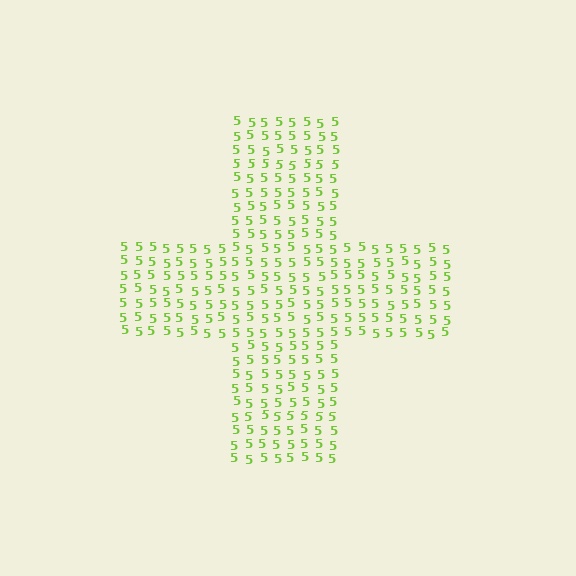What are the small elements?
The small elements are digit 5's.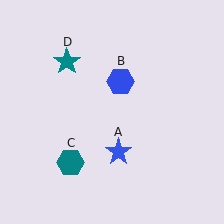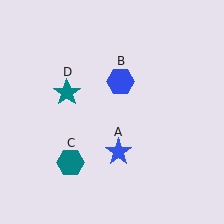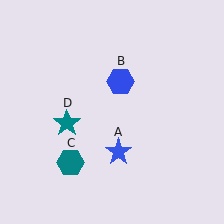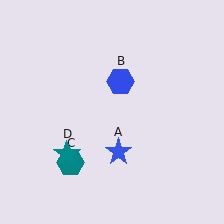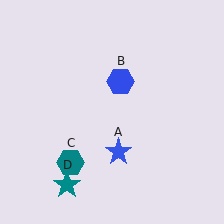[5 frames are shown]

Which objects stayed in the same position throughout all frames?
Blue star (object A) and blue hexagon (object B) and teal hexagon (object C) remained stationary.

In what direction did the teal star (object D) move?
The teal star (object D) moved down.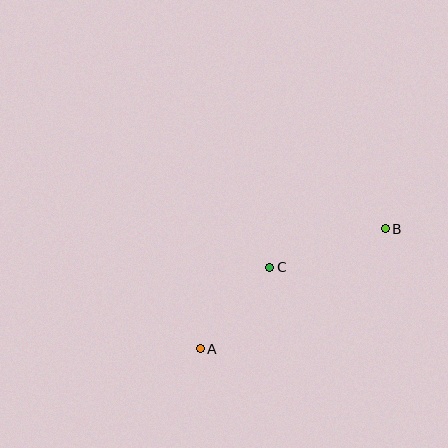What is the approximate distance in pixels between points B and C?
The distance between B and C is approximately 122 pixels.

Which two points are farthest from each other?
Points A and B are farthest from each other.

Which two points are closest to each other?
Points A and C are closest to each other.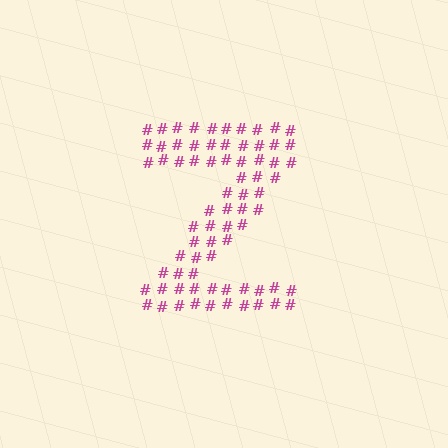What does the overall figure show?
The overall figure shows the letter Z.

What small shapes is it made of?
It is made of small hash symbols.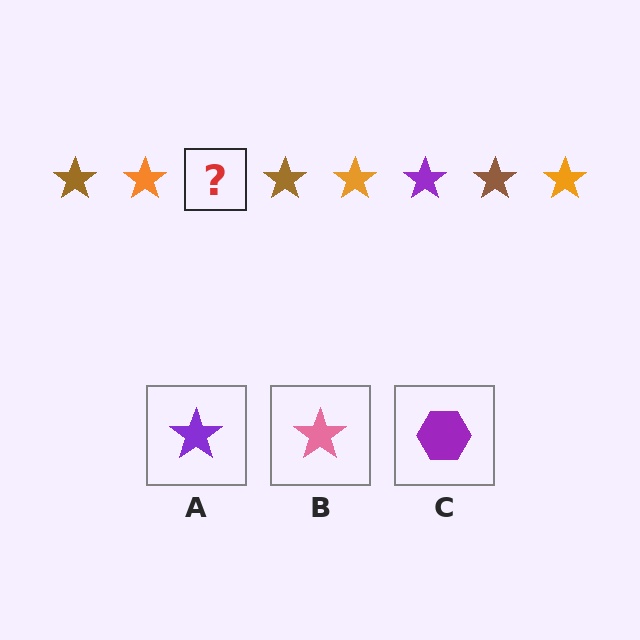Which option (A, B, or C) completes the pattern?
A.